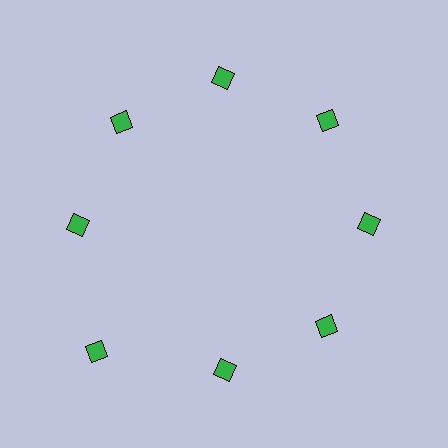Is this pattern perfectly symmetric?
No. The 8 green diamonds are arranged in a ring, but one element near the 8 o'clock position is pushed outward from the center, breaking the 8-fold rotational symmetry.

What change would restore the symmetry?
The symmetry would be restored by moving it inward, back onto the ring so that all 8 diamonds sit at equal angles and equal distance from the center.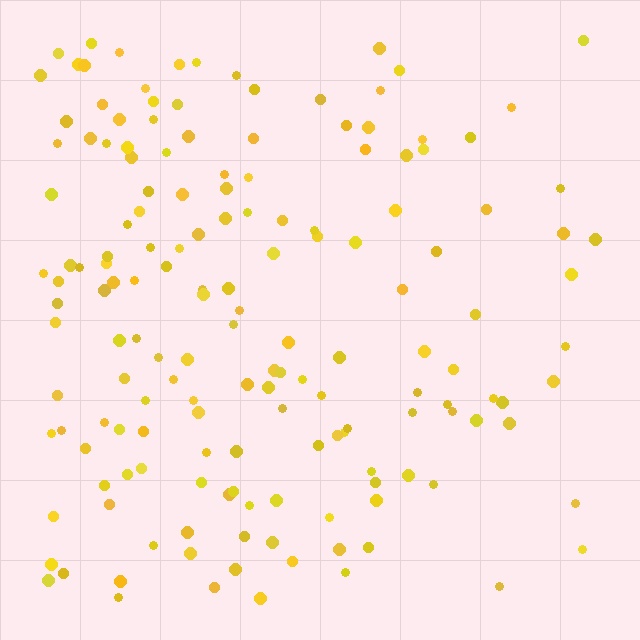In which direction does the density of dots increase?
From right to left, with the left side densest.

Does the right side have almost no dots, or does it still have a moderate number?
Still a moderate number, just noticeably fewer than the left.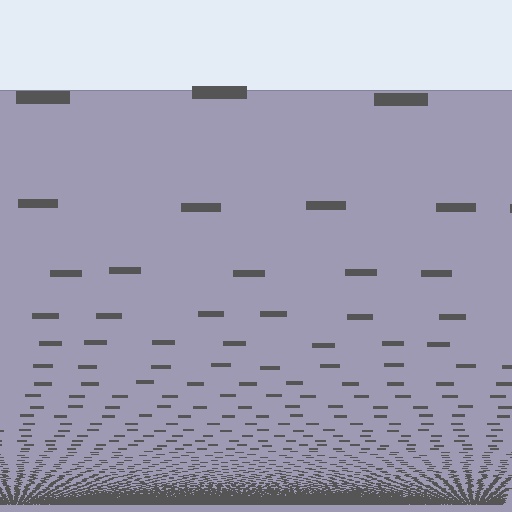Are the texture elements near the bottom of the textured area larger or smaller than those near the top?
Smaller. The gradient is inverted — elements near the bottom are smaller and denser.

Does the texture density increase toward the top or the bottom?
Density increases toward the bottom.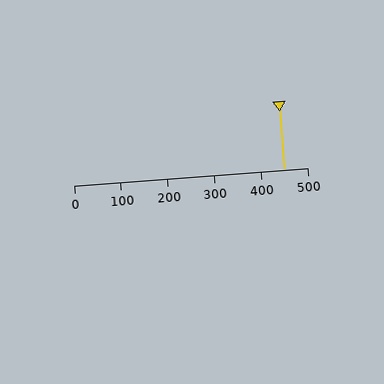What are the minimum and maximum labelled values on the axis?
The axis runs from 0 to 500.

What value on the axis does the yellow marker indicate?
The marker indicates approximately 450.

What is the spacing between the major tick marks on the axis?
The major ticks are spaced 100 apart.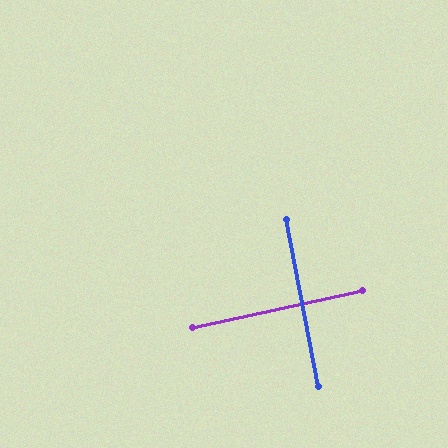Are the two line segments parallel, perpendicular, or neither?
Perpendicular — they meet at approximately 89°.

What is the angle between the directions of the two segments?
Approximately 89 degrees.